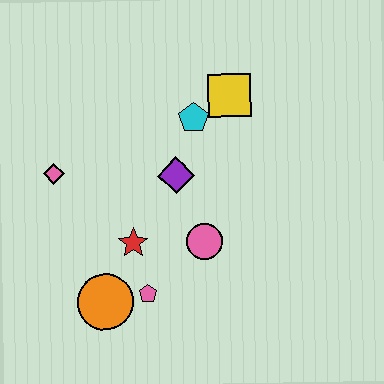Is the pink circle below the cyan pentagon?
Yes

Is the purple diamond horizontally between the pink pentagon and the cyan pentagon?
Yes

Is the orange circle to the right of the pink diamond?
Yes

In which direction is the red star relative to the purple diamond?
The red star is below the purple diamond.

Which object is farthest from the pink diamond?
The yellow square is farthest from the pink diamond.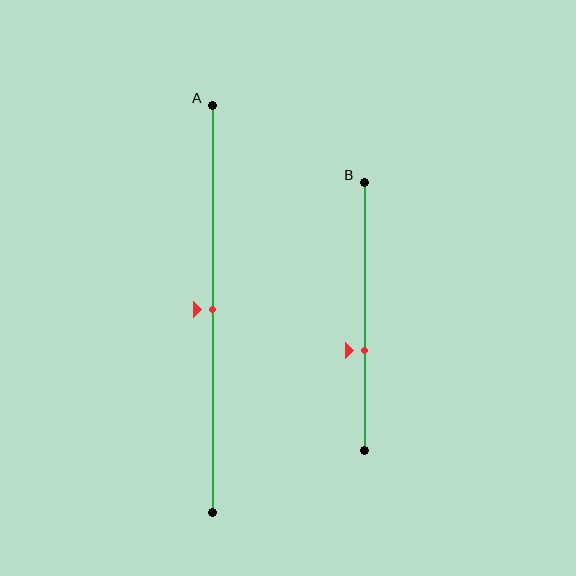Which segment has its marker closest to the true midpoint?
Segment A has its marker closest to the true midpoint.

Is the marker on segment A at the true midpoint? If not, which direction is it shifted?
Yes, the marker on segment A is at the true midpoint.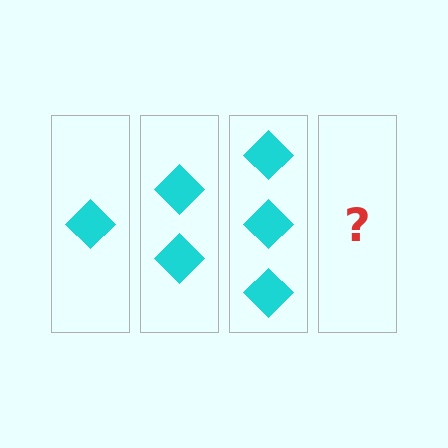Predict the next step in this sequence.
The next step is 4 diamonds.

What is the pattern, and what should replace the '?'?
The pattern is that each step adds one more diamond. The '?' should be 4 diamonds.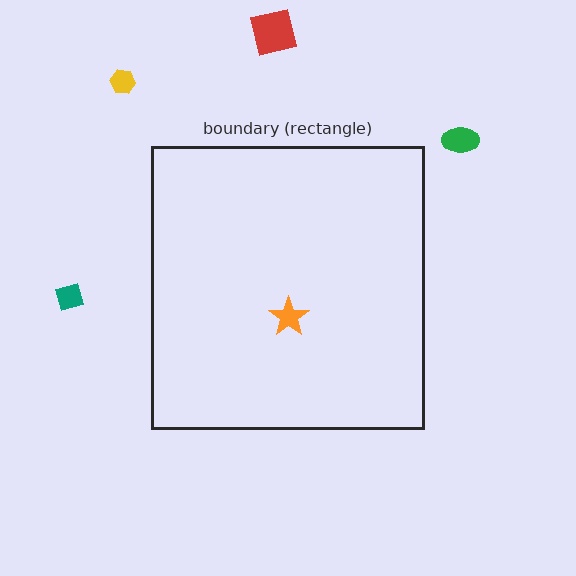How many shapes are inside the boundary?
1 inside, 4 outside.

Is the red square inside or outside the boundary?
Outside.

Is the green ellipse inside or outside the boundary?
Outside.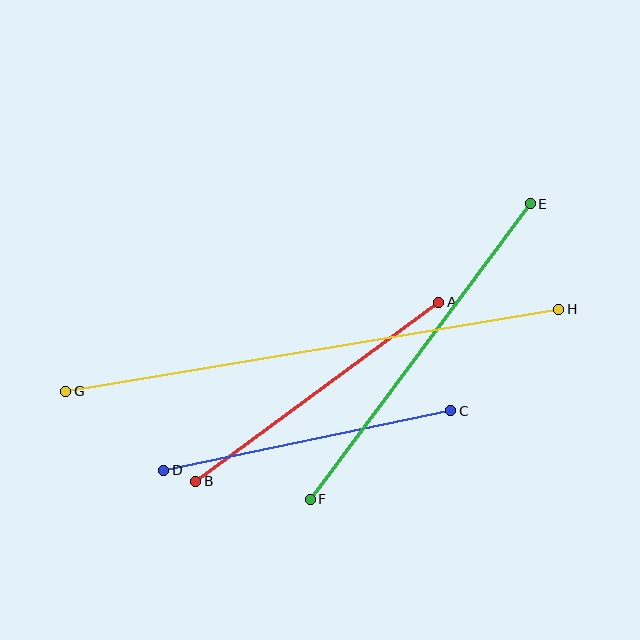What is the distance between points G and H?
The distance is approximately 500 pixels.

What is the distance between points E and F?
The distance is approximately 369 pixels.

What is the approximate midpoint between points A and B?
The midpoint is at approximately (317, 392) pixels.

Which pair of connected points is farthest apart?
Points G and H are farthest apart.